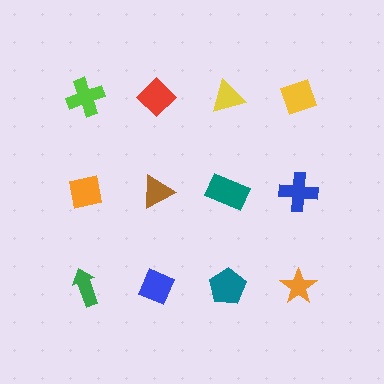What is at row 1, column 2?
A red diamond.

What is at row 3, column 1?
A green arrow.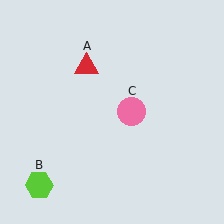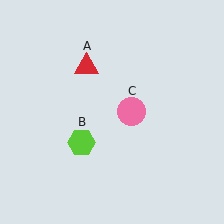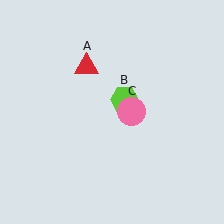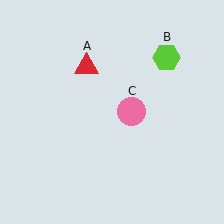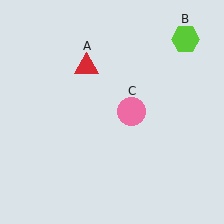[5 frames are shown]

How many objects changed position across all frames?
1 object changed position: lime hexagon (object B).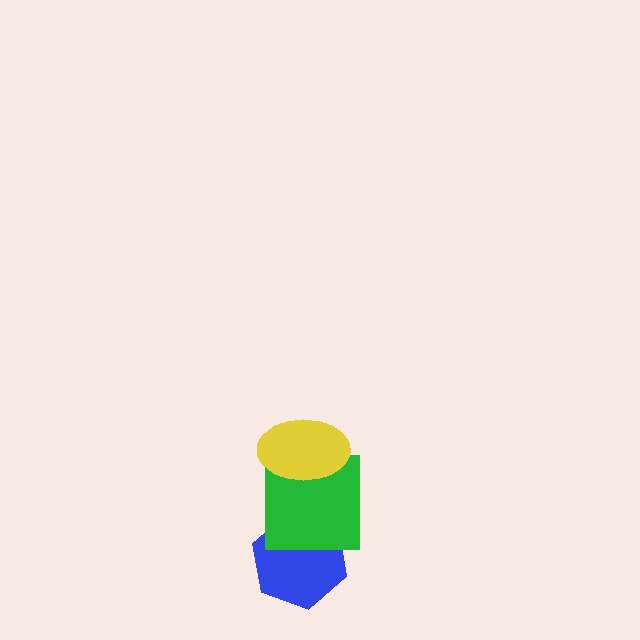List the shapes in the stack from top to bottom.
From top to bottom: the yellow ellipse, the green square, the blue hexagon.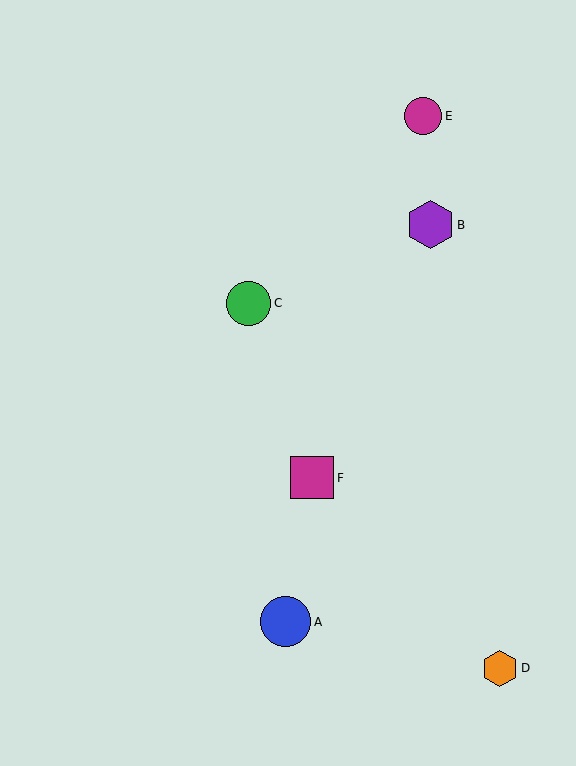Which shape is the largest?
The blue circle (labeled A) is the largest.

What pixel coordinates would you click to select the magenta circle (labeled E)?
Click at (423, 116) to select the magenta circle E.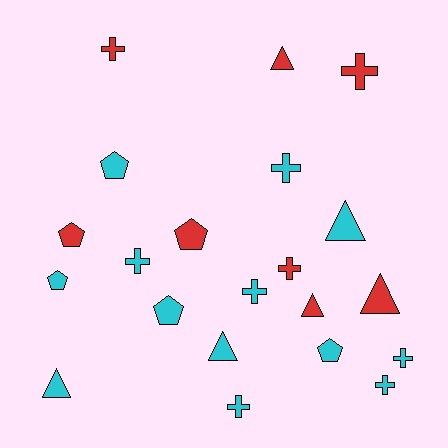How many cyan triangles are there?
There are 3 cyan triangles.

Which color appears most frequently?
Cyan, with 13 objects.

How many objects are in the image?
There are 21 objects.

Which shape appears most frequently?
Cross, with 9 objects.